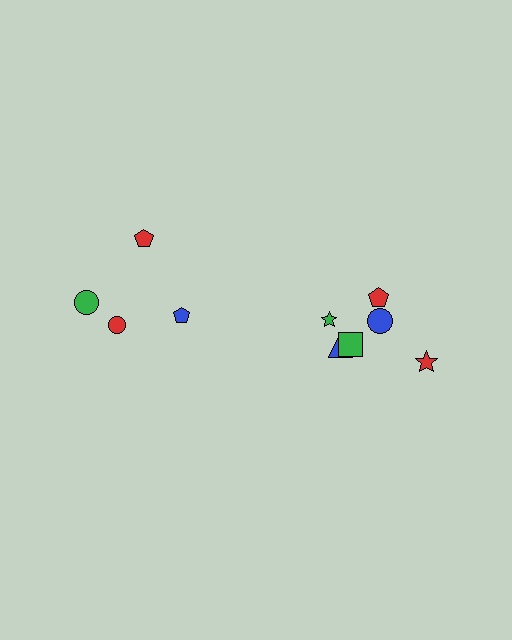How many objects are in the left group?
There are 4 objects.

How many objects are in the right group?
There are 6 objects.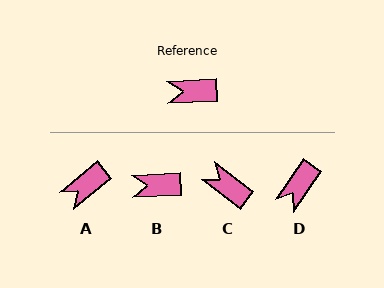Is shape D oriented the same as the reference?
No, it is off by about 53 degrees.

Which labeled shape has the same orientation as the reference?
B.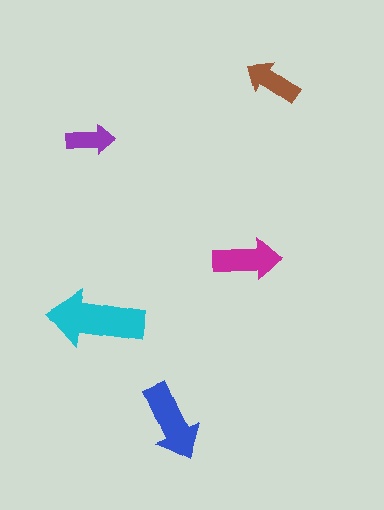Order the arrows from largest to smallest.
the cyan one, the blue one, the magenta one, the brown one, the purple one.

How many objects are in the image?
There are 5 objects in the image.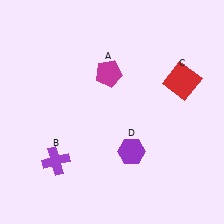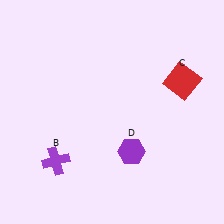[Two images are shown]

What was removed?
The magenta pentagon (A) was removed in Image 2.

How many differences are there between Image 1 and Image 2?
There is 1 difference between the two images.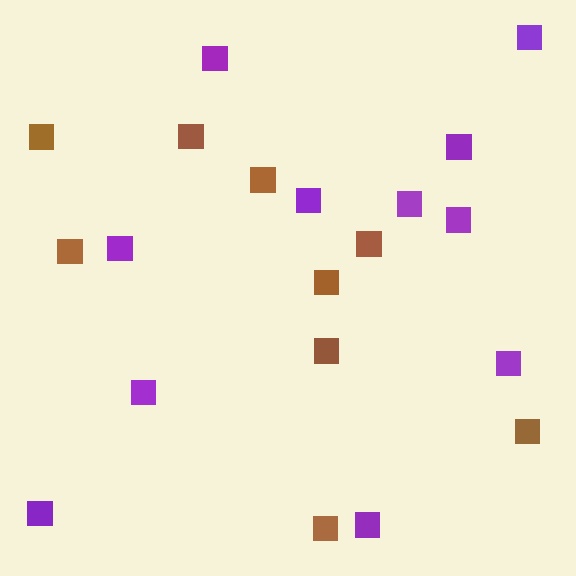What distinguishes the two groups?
There are 2 groups: one group of brown squares (9) and one group of purple squares (11).